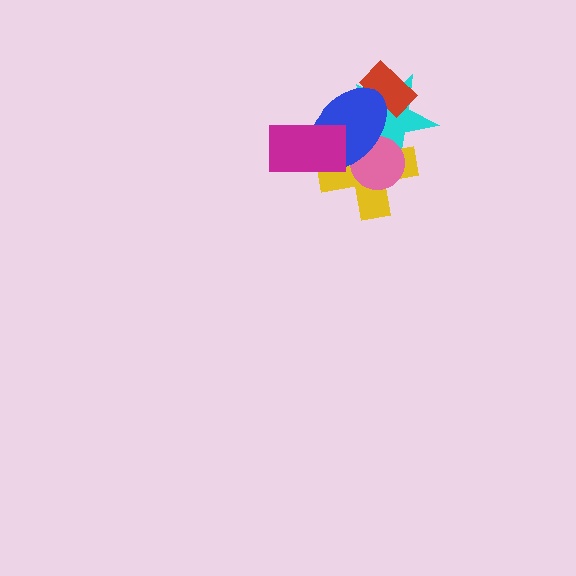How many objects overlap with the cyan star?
4 objects overlap with the cyan star.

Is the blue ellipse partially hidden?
Yes, it is partially covered by another shape.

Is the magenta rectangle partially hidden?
No, no other shape covers it.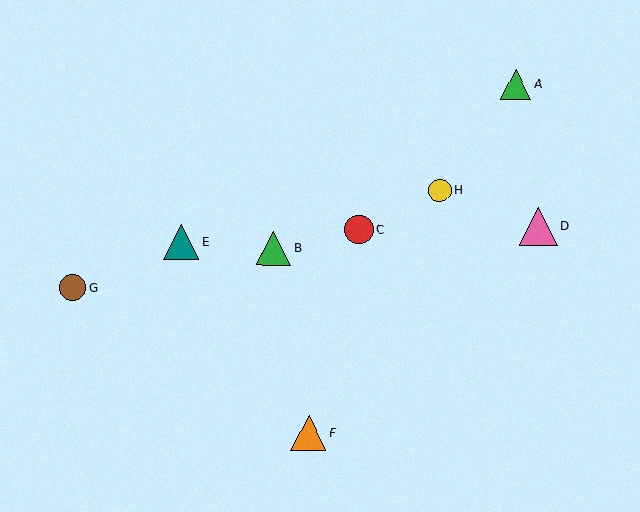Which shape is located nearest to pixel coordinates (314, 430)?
The orange triangle (labeled F) at (309, 433) is nearest to that location.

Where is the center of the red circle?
The center of the red circle is at (359, 230).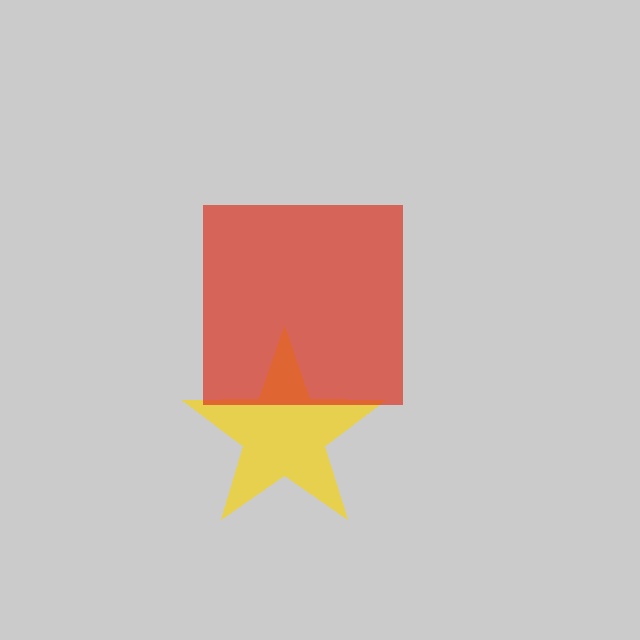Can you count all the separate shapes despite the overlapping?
Yes, there are 2 separate shapes.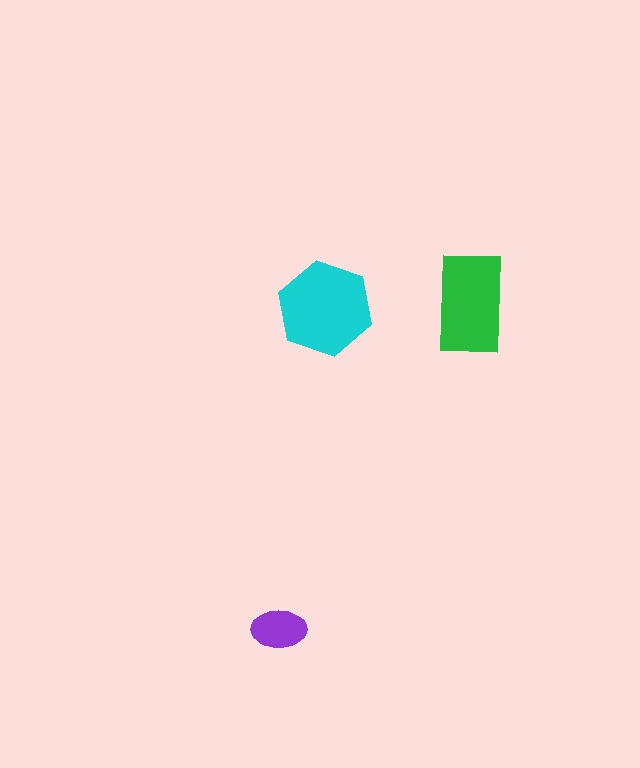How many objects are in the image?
There are 3 objects in the image.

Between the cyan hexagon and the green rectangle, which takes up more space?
The cyan hexagon.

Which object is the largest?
The cyan hexagon.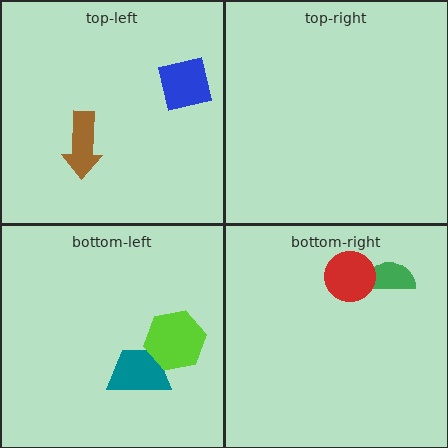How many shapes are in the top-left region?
2.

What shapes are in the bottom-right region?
The green semicircle, the red circle.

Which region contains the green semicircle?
The bottom-right region.